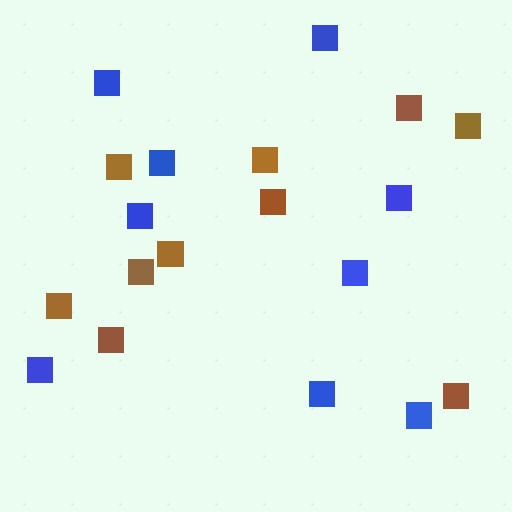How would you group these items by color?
There are 2 groups: one group of brown squares (10) and one group of blue squares (9).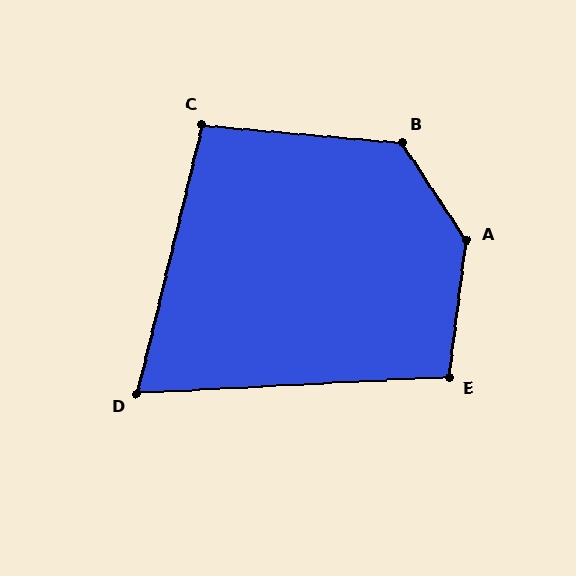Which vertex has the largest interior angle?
A, at approximately 140 degrees.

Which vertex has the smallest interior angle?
D, at approximately 73 degrees.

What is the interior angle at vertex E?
Approximately 100 degrees (obtuse).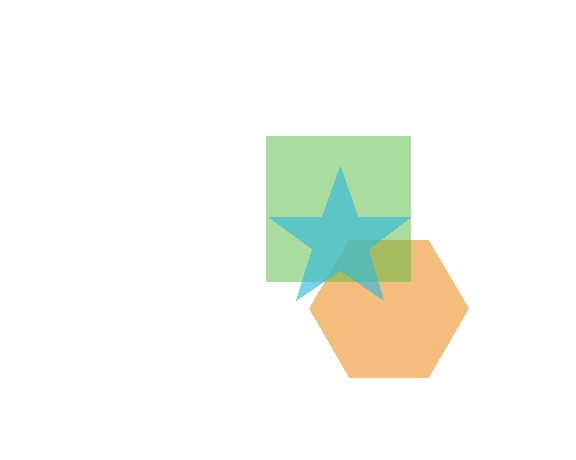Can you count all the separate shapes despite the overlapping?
Yes, there are 3 separate shapes.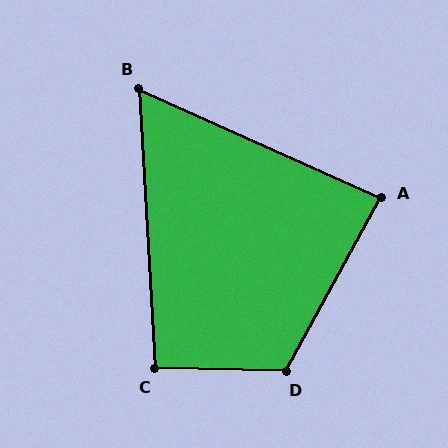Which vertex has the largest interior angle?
D, at approximately 117 degrees.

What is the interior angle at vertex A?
Approximately 85 degrees (approximately right).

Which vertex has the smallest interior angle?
B, at approximately 63 degrees.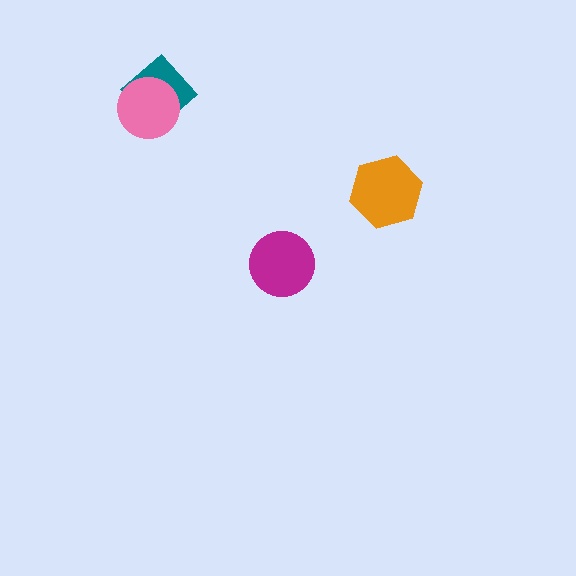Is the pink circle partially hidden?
No, no other shape covers it.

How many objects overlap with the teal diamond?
1 object overlaps with the teal diamond.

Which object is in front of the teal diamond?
The pink circle is in front of the teal diamond.